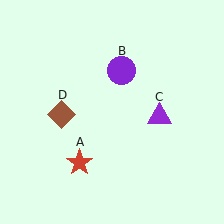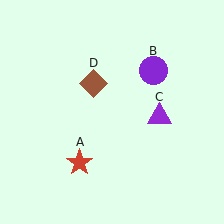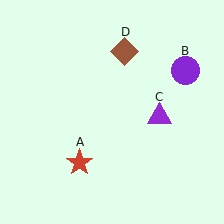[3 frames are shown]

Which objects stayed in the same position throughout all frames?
Red star (object A) and purple triangle (object C) remained stationary.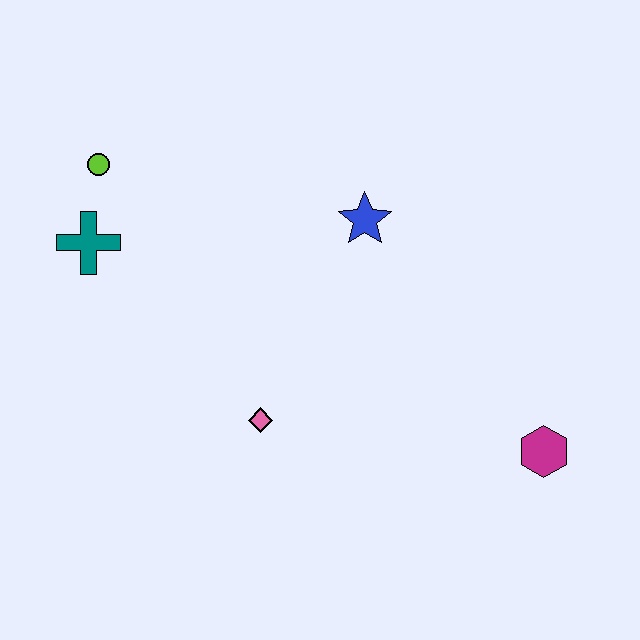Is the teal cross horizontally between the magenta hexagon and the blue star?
No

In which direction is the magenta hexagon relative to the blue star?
The magenta hexagon is below the blue star.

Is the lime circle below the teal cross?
No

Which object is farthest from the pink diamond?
The lime circle is farthest from the pink diamond.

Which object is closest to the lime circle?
The teal cross is closest to the lime circle.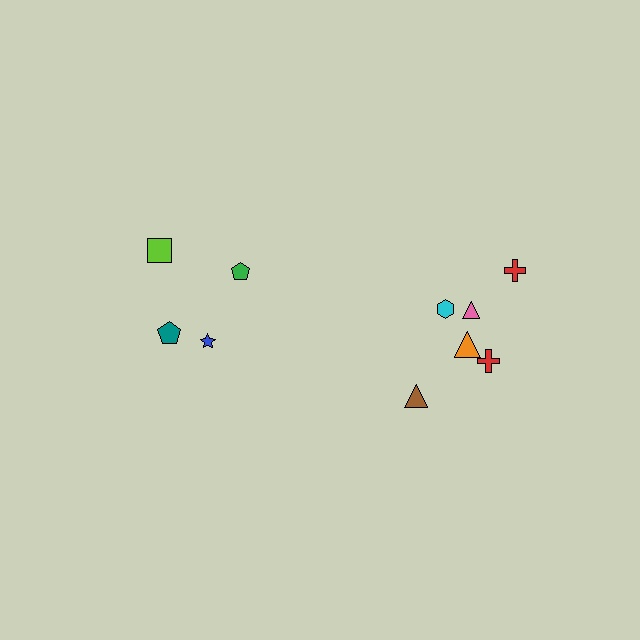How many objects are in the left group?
There are 4 objects.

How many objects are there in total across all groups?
There are 10 objects.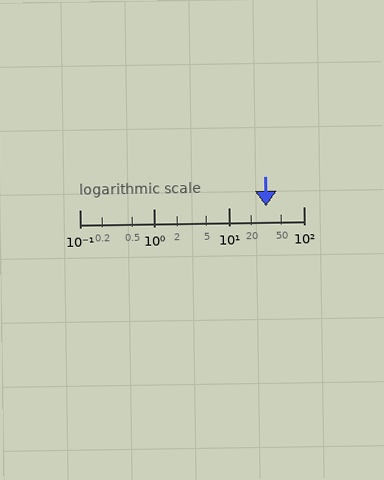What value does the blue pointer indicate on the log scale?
The pointer indicates approximately 31.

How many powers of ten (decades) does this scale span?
The scale spans 3 decades, from 0.1 to 100.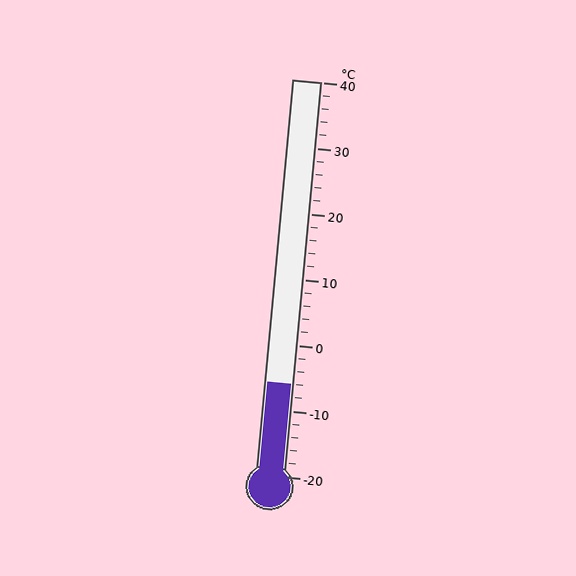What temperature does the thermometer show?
The thermometer shows approximately -6°C.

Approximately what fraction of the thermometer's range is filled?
The thermometer is filled to approximately 25% of its range.